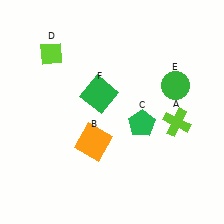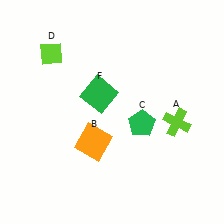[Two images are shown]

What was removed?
The green circle (E) was removed in Image 2.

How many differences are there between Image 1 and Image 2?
There is 1 difference between the two images.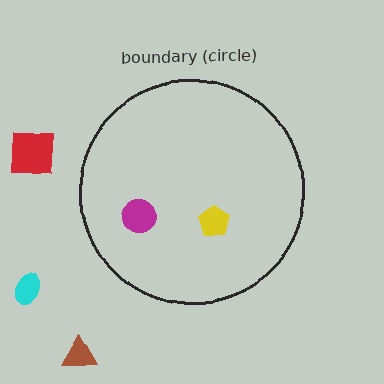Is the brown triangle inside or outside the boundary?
Outside.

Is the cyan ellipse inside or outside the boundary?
Outside.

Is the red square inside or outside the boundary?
Outside.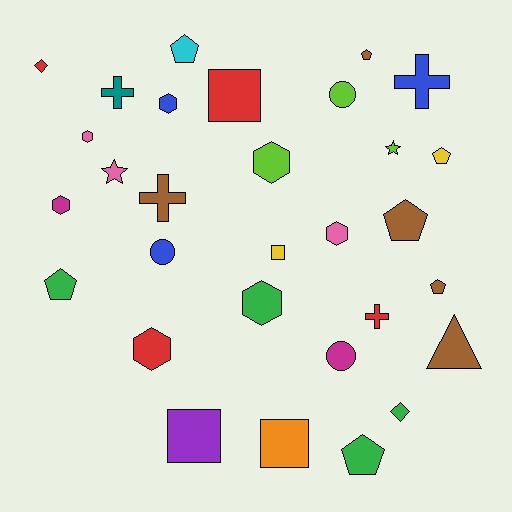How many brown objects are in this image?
There are 5 brown objects.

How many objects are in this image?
There are 30 objects.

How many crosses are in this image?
There are 4 crosses.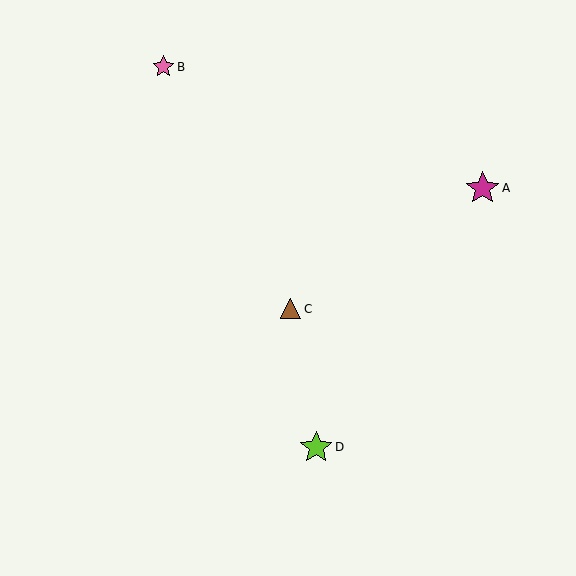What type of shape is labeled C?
Shape C is a brown triangle.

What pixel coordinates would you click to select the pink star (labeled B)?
Click at (163, 67) to select the pink star B.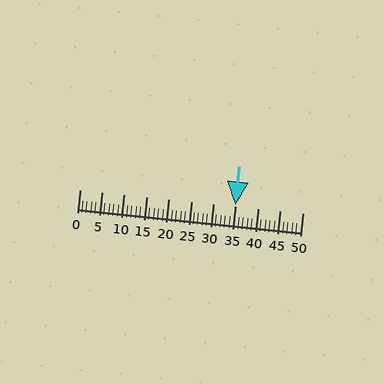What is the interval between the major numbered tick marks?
The major tick marks are spaced 5 units apart.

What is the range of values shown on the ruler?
The ruler shows values from 0 to 50.